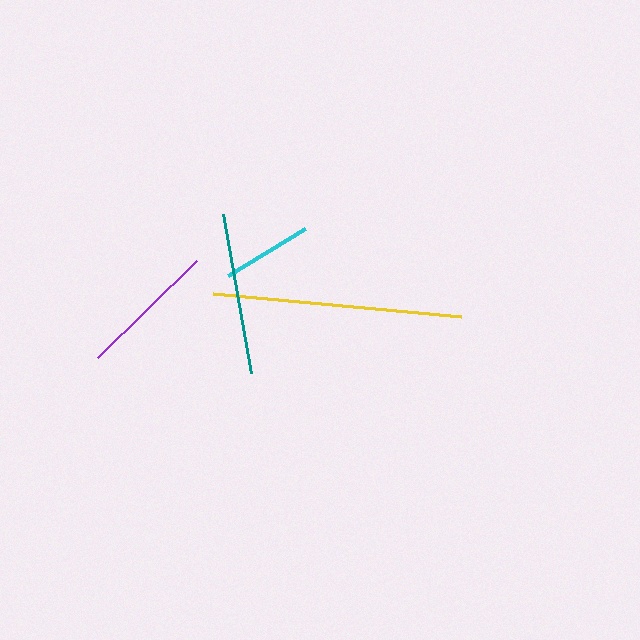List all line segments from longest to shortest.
From longest to shortest: yellow, teal, purple, cyan.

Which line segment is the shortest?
The cyan line is the shortest at approximately 90 pixels.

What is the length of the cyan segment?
The cyan segment is approximately 90 pixels long.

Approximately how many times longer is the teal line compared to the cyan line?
The teal line is approximately 1.8 times the length of the cyan line.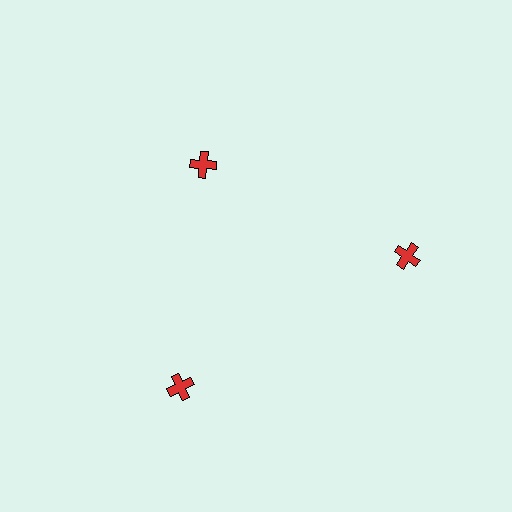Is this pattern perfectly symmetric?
No. The 3 red crosses are arranged in a ring, but one element near the 11 o'clock position is pulled inward toward the center, breaking the 3-fold rotational symmetry.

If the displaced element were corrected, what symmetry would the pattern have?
It would have 3-fold rotational symmetry — the pattern would map onto itself every 120 degrees.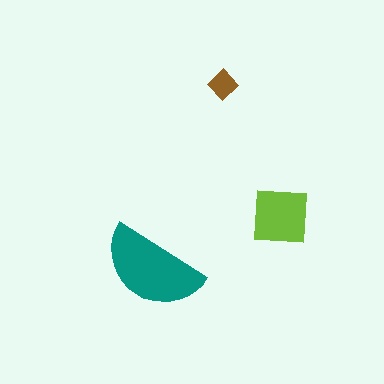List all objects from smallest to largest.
The brown diamond, the lime square, the teal semicircle.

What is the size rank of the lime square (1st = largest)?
2nd.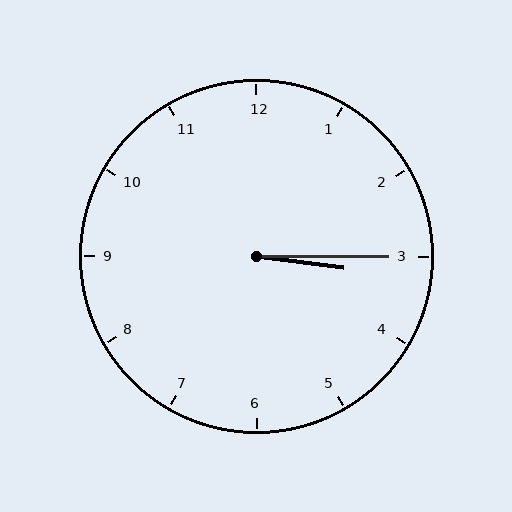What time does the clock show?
3:15.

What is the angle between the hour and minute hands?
Approximately 8 degrees.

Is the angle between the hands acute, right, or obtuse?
It is acute.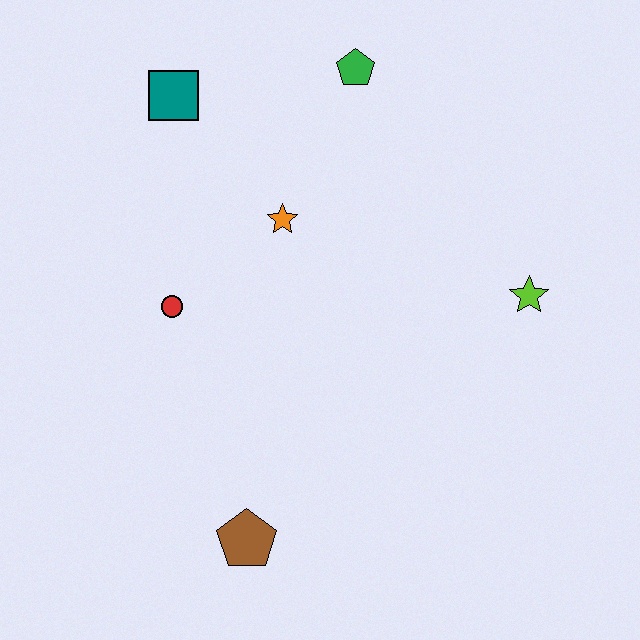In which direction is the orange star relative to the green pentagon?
The orange star is below the green pentagon.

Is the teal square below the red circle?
No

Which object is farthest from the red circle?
The lime star is farthest from the red circle.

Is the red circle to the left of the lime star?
Yes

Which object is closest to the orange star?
The red circle is closest to the orange star.